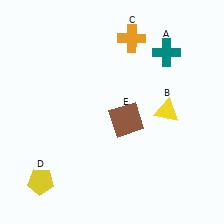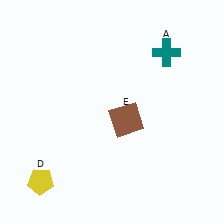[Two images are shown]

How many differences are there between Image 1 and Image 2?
There are 2 differences between the two images.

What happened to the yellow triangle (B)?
The yellow triangle (B) was removed in Image 2. It was in the top-right area of Image 1.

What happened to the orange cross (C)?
The orange cross (C) was removed in Image 2. It was in the top-right area of Image 1.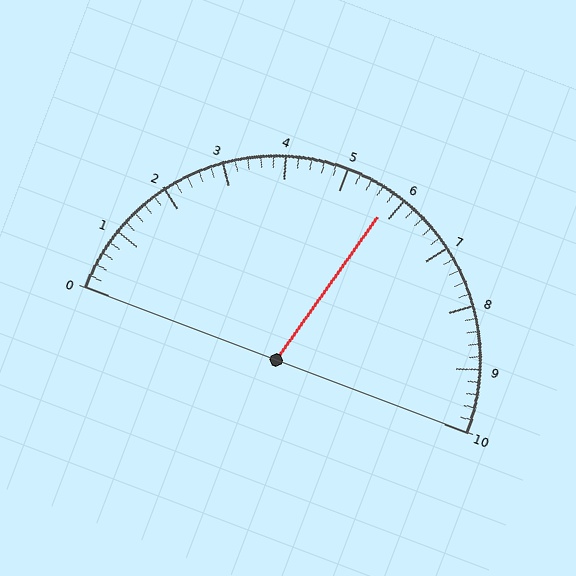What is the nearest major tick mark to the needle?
The nearest major tick mark is 6.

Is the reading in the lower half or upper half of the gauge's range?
The reading is in the upper half of the range (0 to 10).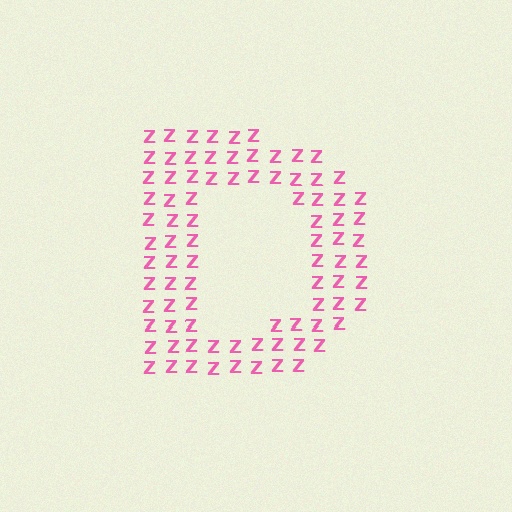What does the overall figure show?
The overall figure shows the letter D.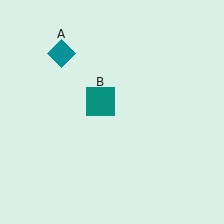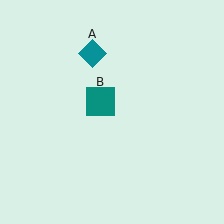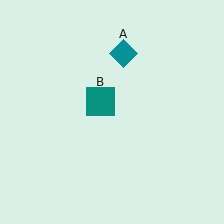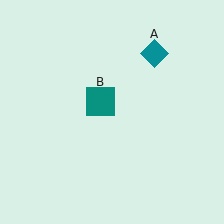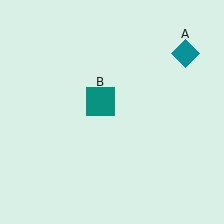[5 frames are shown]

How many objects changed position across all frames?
1 object changed position: teal diamond (object A).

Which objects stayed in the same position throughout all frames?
Teal square (object B) remained stationary.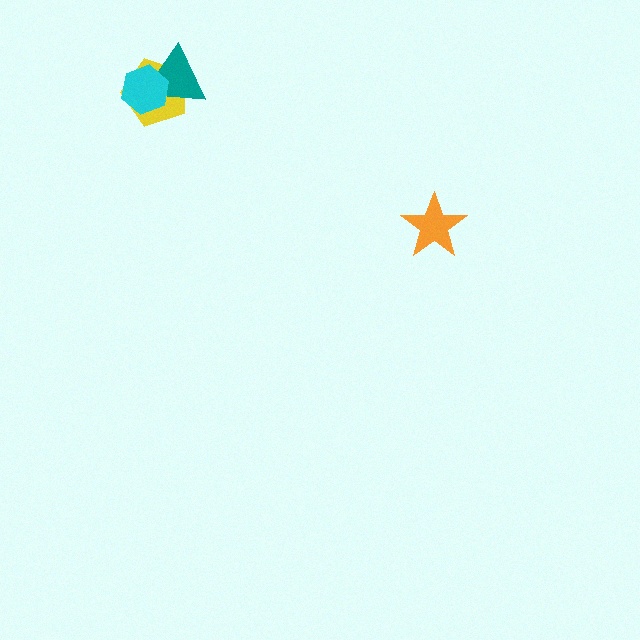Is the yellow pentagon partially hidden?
Yes, it is partially covered by another shape.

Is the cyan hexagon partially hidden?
No, no other shape covers it.